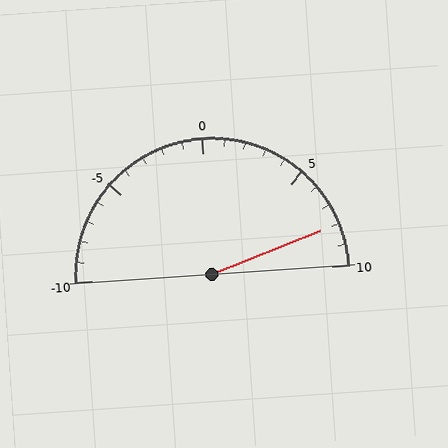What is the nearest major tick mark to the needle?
The nearest major tick mark is 10.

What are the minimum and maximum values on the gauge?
The gauge ranges from -10 to 10.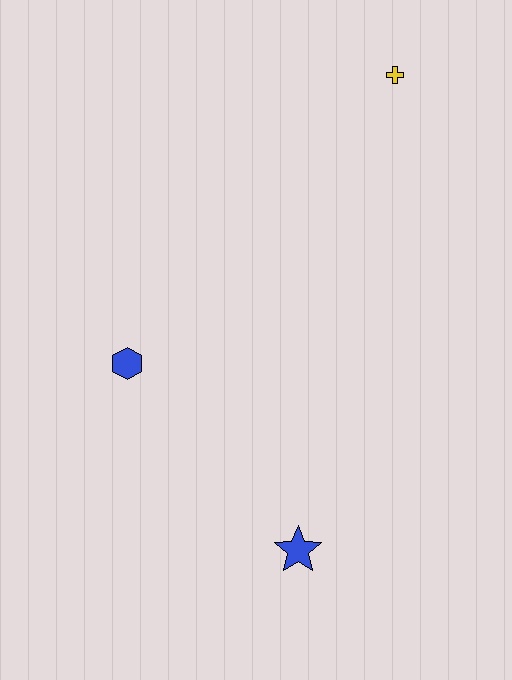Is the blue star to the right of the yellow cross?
No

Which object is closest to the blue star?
The blue hexagon is closest to the blue star.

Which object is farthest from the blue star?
The yellow cross is farthest from the blue star.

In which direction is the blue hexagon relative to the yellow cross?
The blue hexagon is below the yellow cross.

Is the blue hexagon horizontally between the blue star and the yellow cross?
No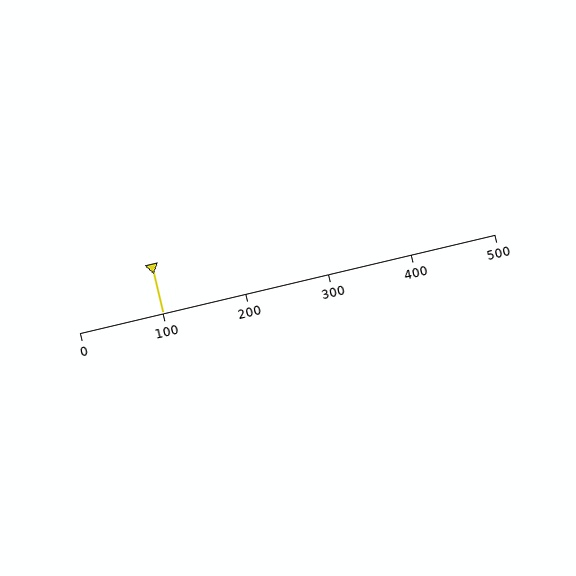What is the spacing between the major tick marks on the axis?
The major ticks are spaced 100 apart.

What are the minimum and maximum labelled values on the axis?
The axis runs from 0 to 500.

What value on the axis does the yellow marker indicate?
The marker indicates approximately 100.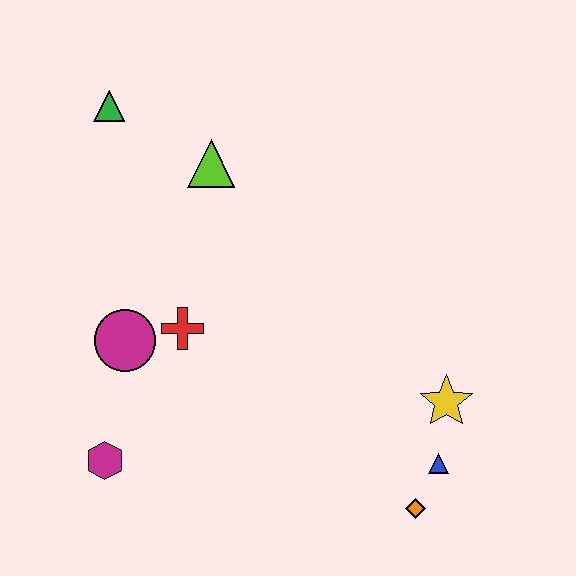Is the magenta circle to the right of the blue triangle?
No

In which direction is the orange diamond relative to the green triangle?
The orange diamond is below the green triangle.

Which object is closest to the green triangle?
The lime triangle is closest to the green triangle.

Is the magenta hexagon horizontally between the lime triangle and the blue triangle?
No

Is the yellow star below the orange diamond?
No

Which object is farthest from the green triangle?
The orange diamond is farthest from the green triangle.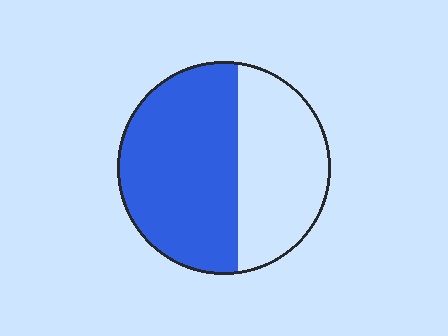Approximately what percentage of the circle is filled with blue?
Approximately 60%.